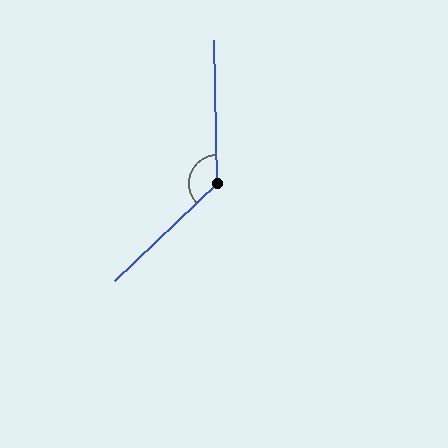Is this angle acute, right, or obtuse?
It is obtuse.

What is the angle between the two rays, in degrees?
Approximately 132 degrees.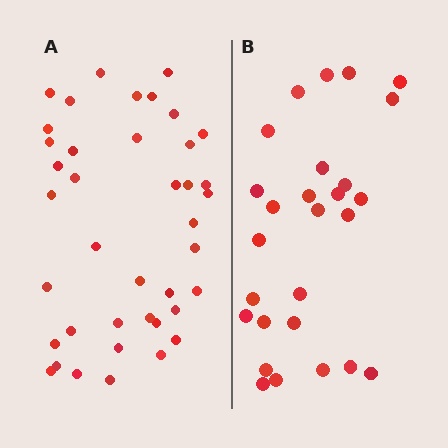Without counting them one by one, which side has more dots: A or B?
Region A (the left region) has more dots.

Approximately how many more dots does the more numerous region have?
Region A has approximately 15 more dots than region B.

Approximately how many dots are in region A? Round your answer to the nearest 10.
About 40 dots.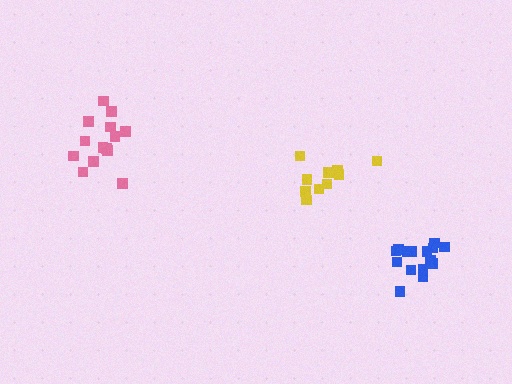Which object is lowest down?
The blue cluster is bottommost.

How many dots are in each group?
Group 1: 10 dots, Group 2: 14 dots, Group 3: 15 dots (39 total).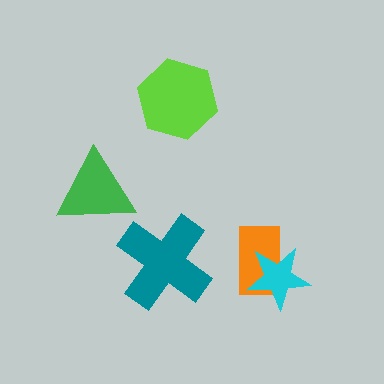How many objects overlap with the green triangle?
0 objects overlap with the green triangle.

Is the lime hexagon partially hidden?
No, no other shape covers it.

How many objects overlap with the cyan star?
1 object overlaps with the cyan star.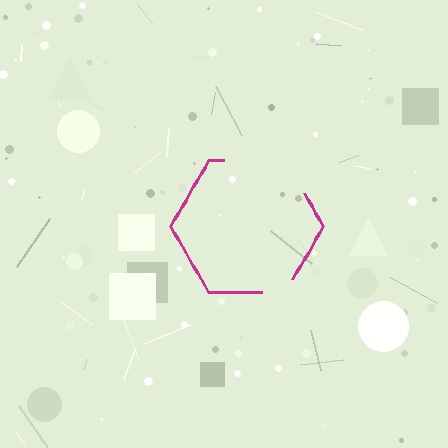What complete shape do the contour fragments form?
The contour fragments form a hexagon.